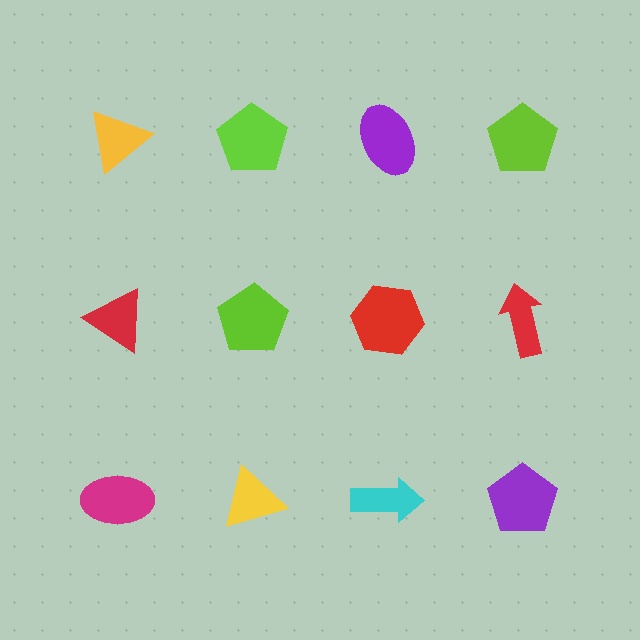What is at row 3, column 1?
A magenta ellipse.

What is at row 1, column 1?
A yellow triangle.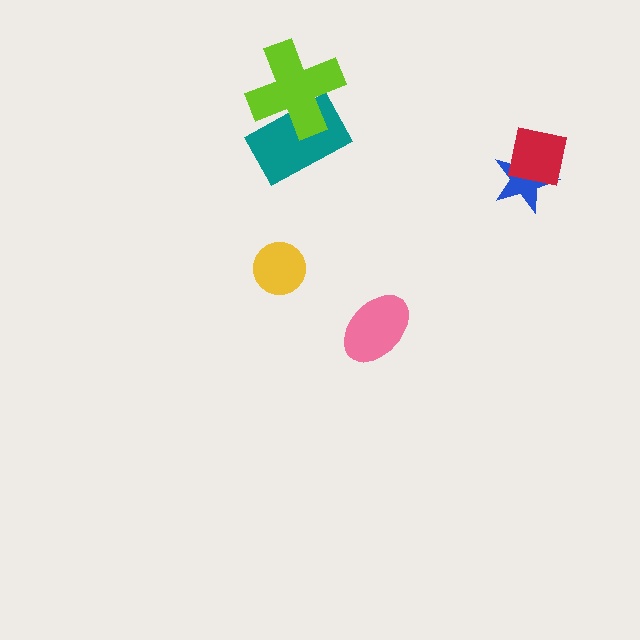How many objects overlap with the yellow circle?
0 objects overlap with the yellow circle.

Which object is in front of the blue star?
The red square is in front of the blue star.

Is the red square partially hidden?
No, no other shape covers it.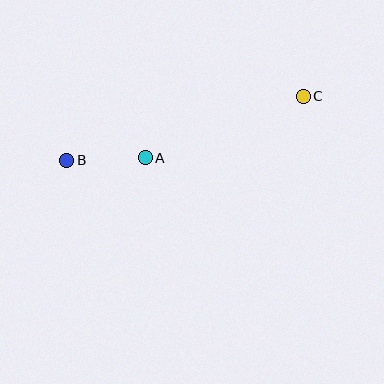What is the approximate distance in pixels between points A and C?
The distance between A and C is approximately 170 pixels.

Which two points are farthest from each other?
Points B and C are farthest from each other.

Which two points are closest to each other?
Points A and B are closest to each other.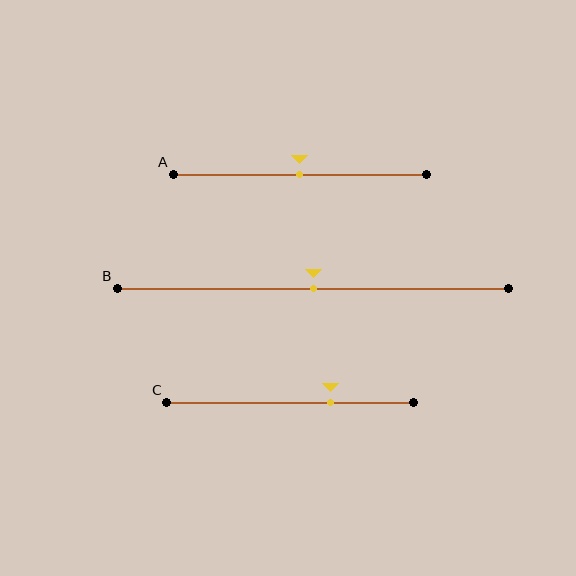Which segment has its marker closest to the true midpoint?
Segment A has its marker closest to the true midpoint.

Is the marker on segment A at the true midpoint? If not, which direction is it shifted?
Yes, the marker on segment A is at the true midpoint.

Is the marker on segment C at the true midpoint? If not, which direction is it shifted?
No, the marker on segment C is shifted to the right by about 17% of the segment length.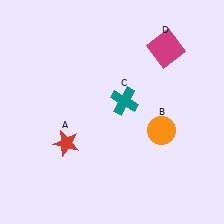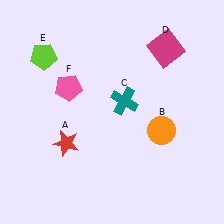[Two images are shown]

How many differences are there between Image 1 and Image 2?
There are 2 differences between the two images.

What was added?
A lime pentagon (E), a pink pentagon (F) were added in Image 2.